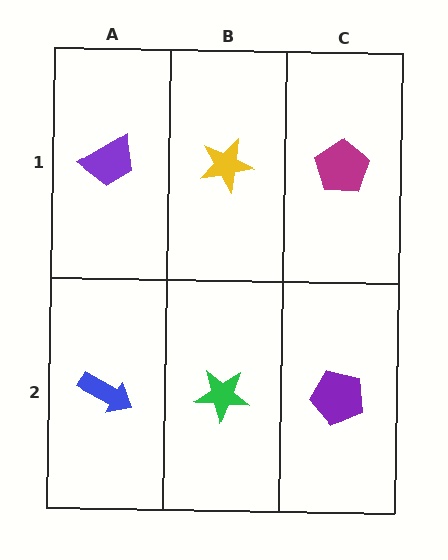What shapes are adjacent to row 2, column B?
A yellow star (row 1, column B), a blue arrow (row 2, column A), a purple pentagon (row 2, column C).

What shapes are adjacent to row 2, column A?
A purple trapezoid (row 1, column A), a green star (row 2, column B).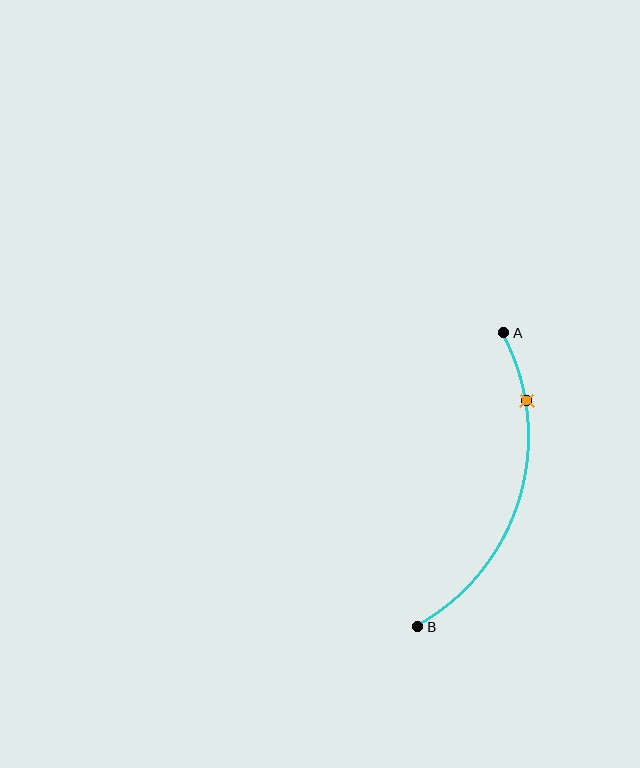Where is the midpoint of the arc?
The arc midpoint is the point on the curve farthest from the straight line joining A and B. It sits to the right of that line.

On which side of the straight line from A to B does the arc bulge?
The arc bulges to the right of the straight line connecting A and B.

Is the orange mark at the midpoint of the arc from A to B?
No. The orange mark lies on the arc but is closer to endpoint A. The arc midpoint would be at the point on the curve equidistant along the arc from both A and B.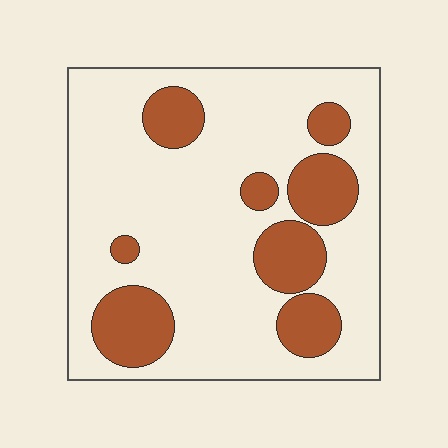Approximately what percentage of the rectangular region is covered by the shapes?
Approximately 25%.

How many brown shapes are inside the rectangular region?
8.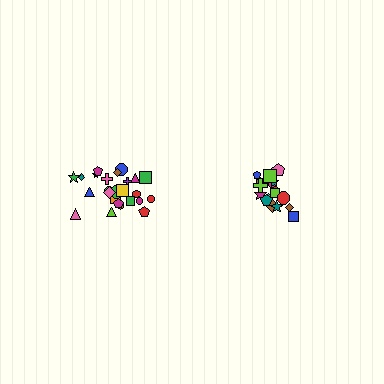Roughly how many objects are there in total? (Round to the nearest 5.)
Roughly 45 objects in total.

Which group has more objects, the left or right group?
The left group.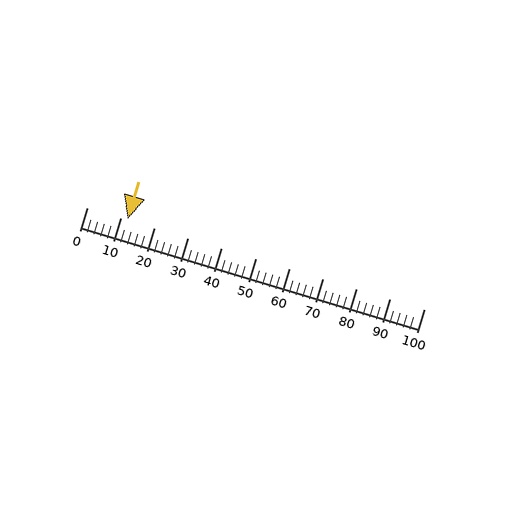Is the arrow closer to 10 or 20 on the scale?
The arrow is closer to 10.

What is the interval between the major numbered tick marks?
The major tick marks are spaced 10 units apart.